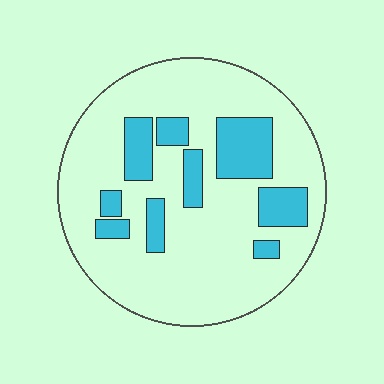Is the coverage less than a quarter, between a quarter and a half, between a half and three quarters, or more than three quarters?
Less than a quarter.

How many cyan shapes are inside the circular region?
9.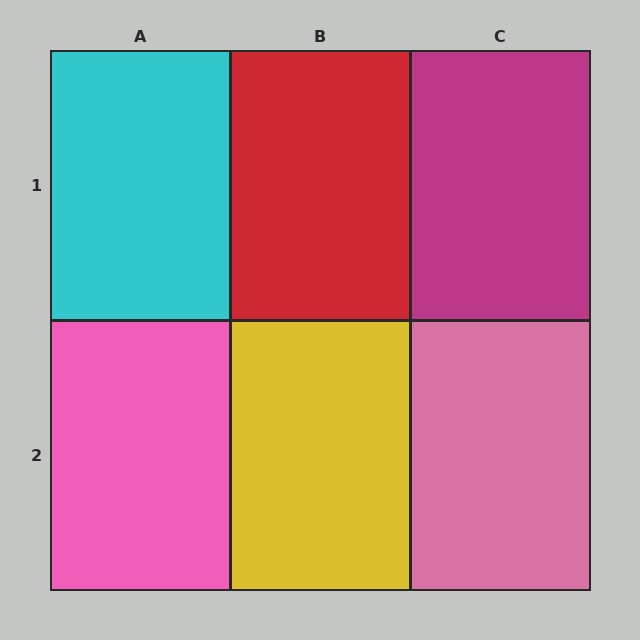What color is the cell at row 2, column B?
Yellow.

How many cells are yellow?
1 cell is yellow.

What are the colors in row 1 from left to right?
Cyan, red, magenta.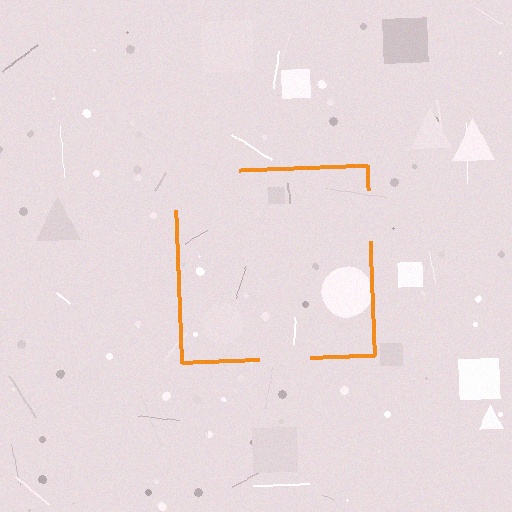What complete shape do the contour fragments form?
The contour fragments form a square.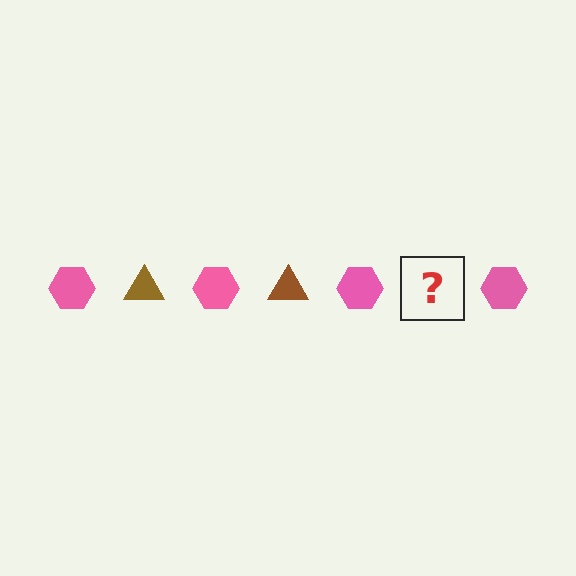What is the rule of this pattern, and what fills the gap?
The rule is that the pattern alternates between pink hexagon and brown triangle. The gap should be filled with a brown triangle.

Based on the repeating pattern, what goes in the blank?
The blank should be a brown triangle.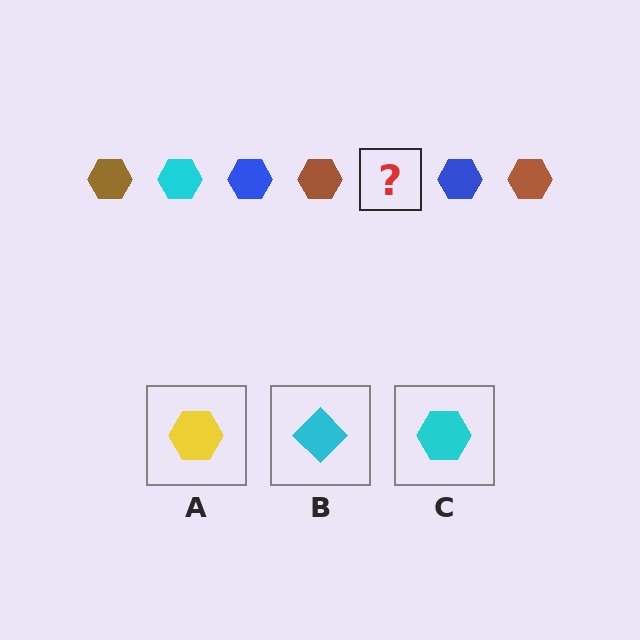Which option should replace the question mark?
Option C.